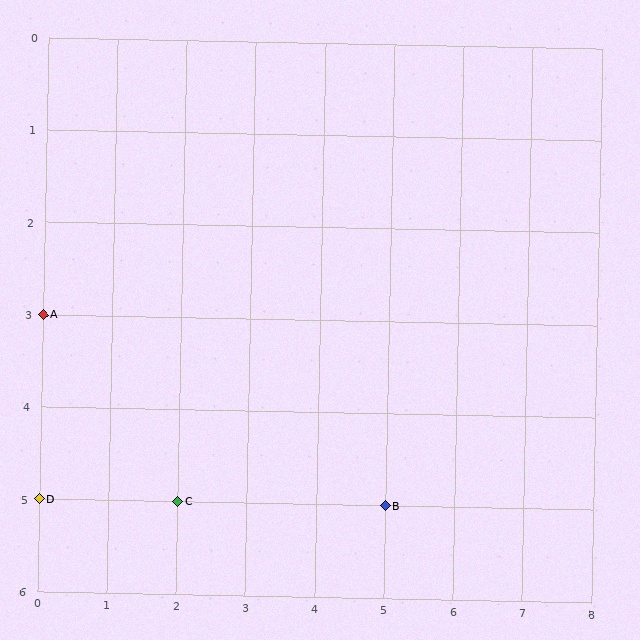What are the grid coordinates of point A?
Point A is at grid coordinates (0, 3).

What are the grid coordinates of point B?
Point B is at grid coordinates (5, 5).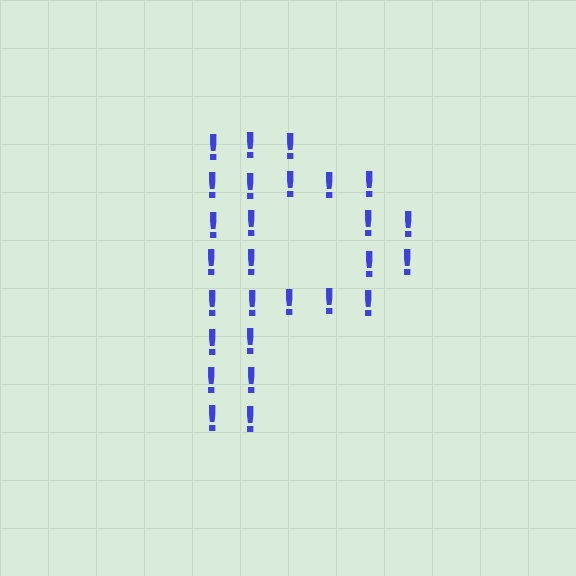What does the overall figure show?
The overall figure shows the letter P.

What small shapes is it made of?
It is made of small exclamation marks.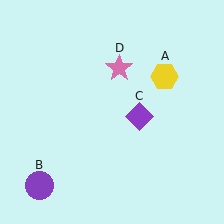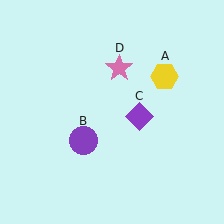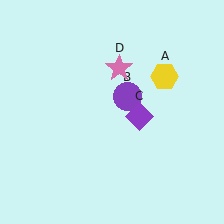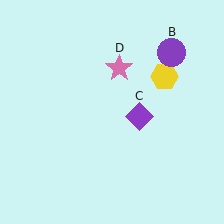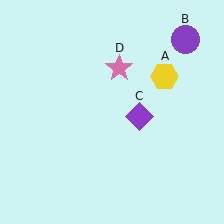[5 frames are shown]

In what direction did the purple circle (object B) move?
The purple circle (object B) moved up and to the right.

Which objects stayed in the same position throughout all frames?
Yellow hexagon (object A) and purple diamond (object C) and pink star (object D) remained stationary.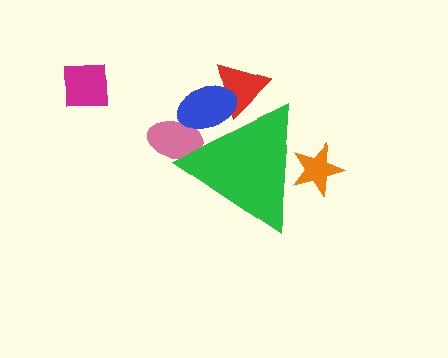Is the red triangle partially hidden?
Yes, the red triangle is partially hidden behind the green triangle.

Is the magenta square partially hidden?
No, the magenta square is fully visible.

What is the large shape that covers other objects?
A green triangle.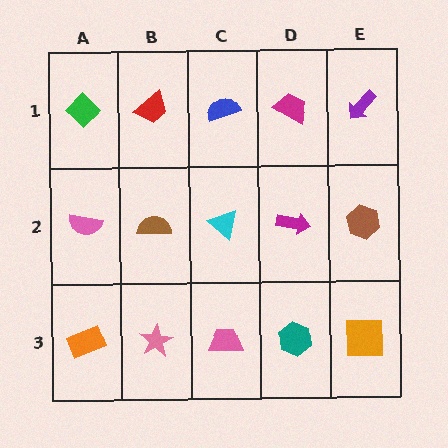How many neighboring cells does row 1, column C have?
3.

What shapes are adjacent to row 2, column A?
A green diamond (row 1, column A), an orange rectangle (row 3, column A), a brown semicircle (row 2, column B).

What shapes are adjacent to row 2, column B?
A red trapezoid (row 1, column B), a pink star (row 3, column B), a pink semicircle (row 2, column A), a cyan triangle (row 2, column C).